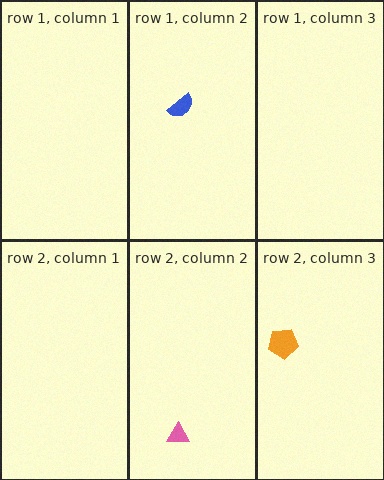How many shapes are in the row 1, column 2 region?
1.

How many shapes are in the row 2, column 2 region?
1.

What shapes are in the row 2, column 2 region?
The pink triangle.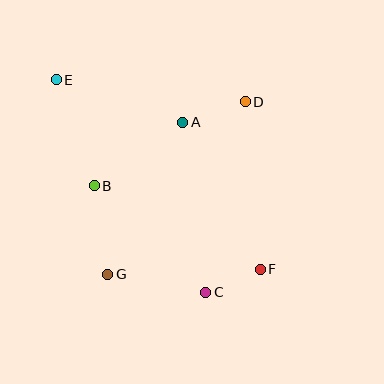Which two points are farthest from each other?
Points E and F are farthest from each other.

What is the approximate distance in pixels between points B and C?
The distance between B and C is approximately 154 pixels.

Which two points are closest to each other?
Points C and F are closest to each other.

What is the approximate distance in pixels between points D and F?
The distance between D and F is approximately 169 pixels.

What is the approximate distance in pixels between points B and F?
The distance between B and F is approximately 186 pixels.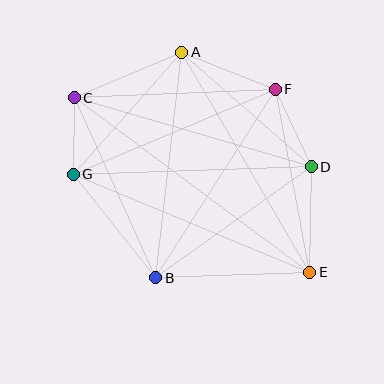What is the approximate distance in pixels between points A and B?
The distance between A and B is approximately 227 pixels.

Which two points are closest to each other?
Points C and G are closest to each other.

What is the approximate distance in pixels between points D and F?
The distance between D and F is approximately 85 pixels.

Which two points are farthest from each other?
Points C and E are farthest from each other.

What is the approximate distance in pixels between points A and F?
The distance between A and F is approximately 101 pixels.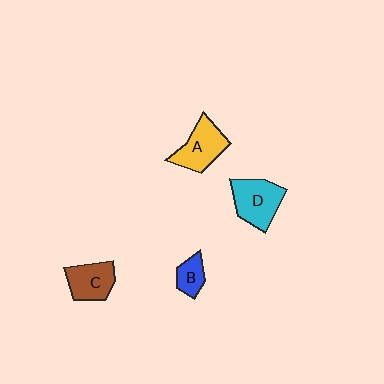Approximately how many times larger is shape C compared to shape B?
Approximately 1.7 times.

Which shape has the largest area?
Shape D (cyan).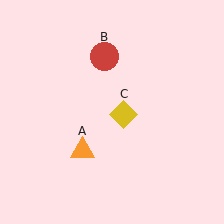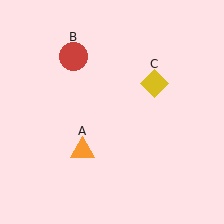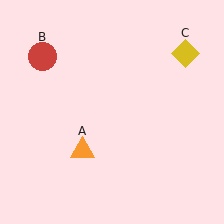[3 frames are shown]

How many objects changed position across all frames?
2 objects changed position: red circle (object B), yellow diamond (object C).